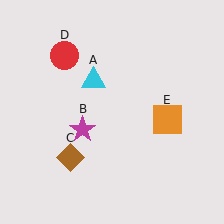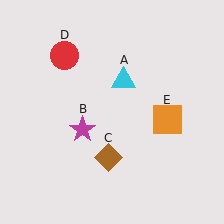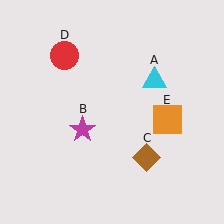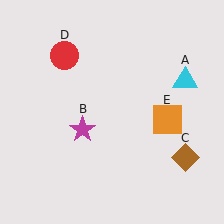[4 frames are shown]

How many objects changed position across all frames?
2 objects changed position: cyan triangle (object A), brown diamond (object C).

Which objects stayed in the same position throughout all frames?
Magenta star (object B) and red circle (object D) and orange square (object E) remained stationary.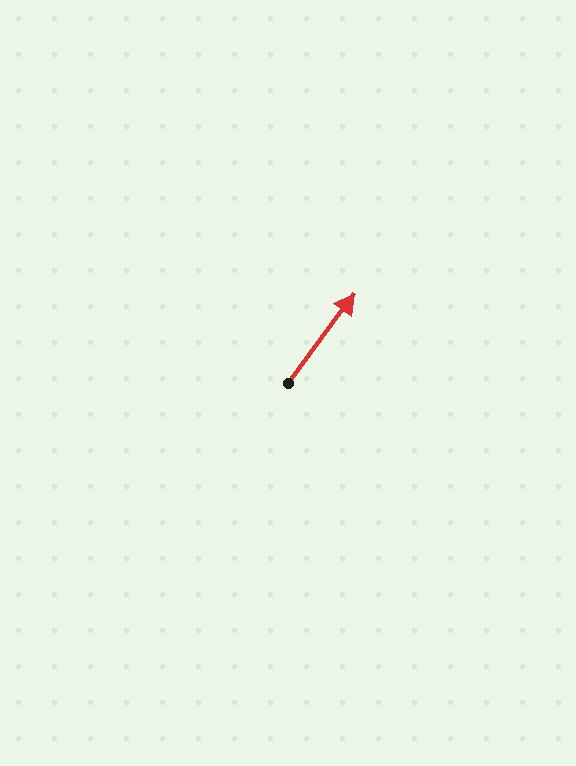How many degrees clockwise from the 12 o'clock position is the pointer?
Approximately 37 degrees.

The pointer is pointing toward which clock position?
Roughly 1 o'clock.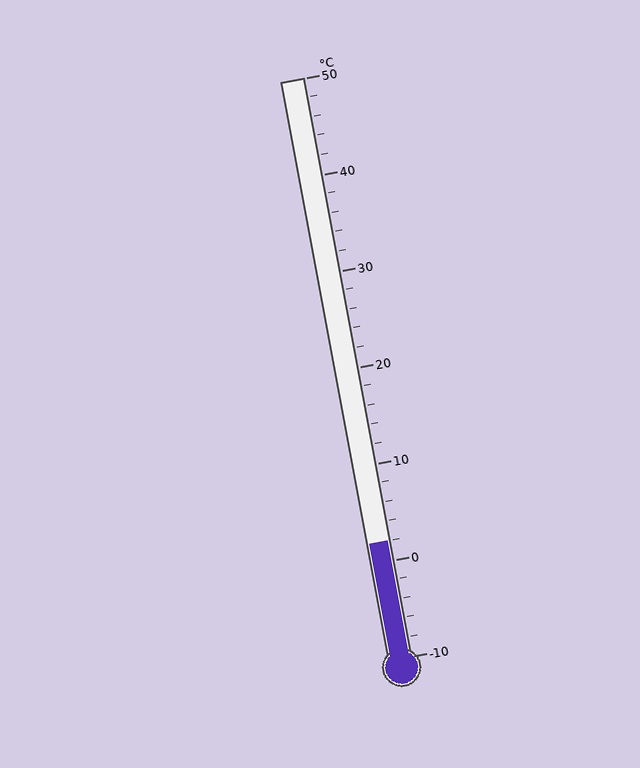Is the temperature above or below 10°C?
The temperature is below 10°C.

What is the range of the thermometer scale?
The thermometer scale ranges from -10°C to 50°C.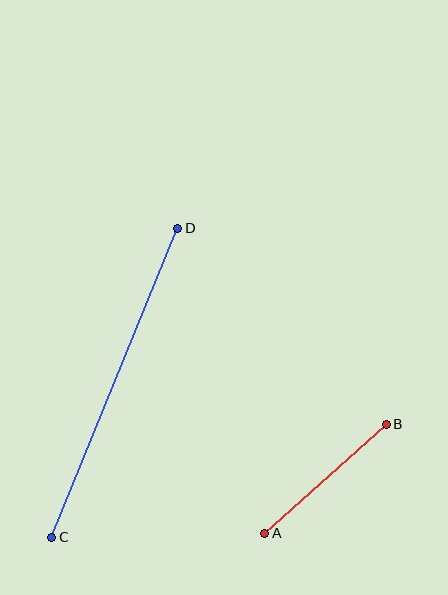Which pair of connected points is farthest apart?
Points C and D are farthest apart.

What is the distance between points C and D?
The distance is approximately 333 pixels.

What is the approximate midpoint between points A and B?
The midpoint is at approximately (326, 479) pixels.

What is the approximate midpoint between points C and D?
The midpoint is at approximately (115, 383) pixels.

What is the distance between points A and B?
The distance is approximately 163 pixels.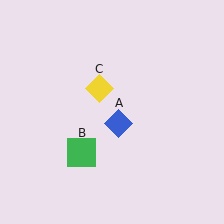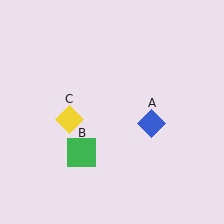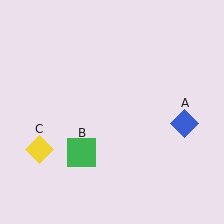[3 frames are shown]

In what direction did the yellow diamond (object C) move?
The yellow diamond (object C) moved down and to the left.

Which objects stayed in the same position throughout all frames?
Green square (object B) remained stationary.